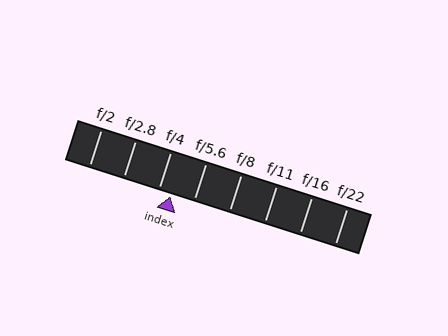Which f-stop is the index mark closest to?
The index mark is closest to f/4.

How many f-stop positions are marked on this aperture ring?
There are 8 f-stop positions marked.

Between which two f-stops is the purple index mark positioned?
The index mark is between f/4 and f/5.6.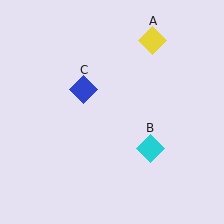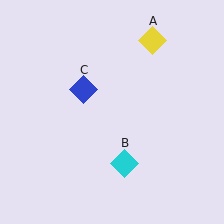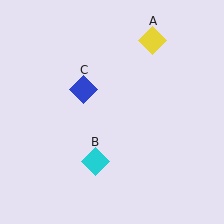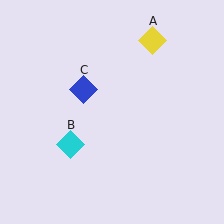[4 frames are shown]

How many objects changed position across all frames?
1 object changed position: cyan diamond (object B).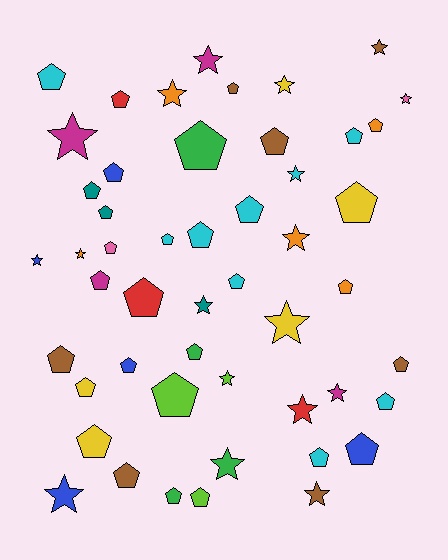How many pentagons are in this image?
There are 32 pentagons.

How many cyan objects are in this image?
There are 9 cyan objects.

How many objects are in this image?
There are 50 objects.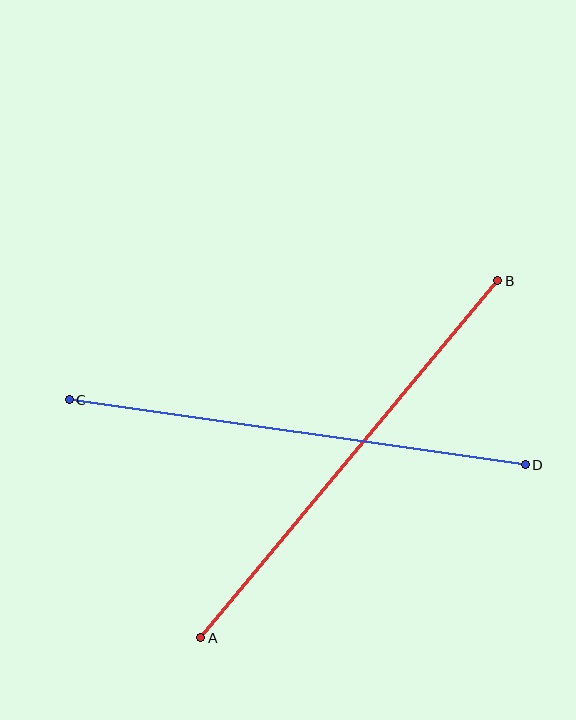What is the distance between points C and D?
The distance is approximately 461 pixels.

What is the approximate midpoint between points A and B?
The midpoint is at approximately (349, 459) pixels.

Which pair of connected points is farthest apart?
Points A and B are farthest apart.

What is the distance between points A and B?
The distance is approximately 465 pixels.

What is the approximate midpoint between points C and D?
The midpoint is at approximately (297, 432) pixels.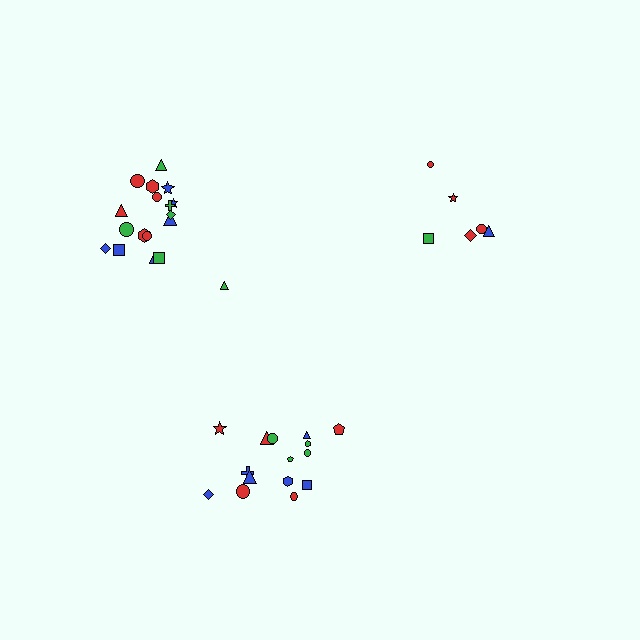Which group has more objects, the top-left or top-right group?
The top-left group.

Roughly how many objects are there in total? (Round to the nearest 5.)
Roughly 40 objects in total.